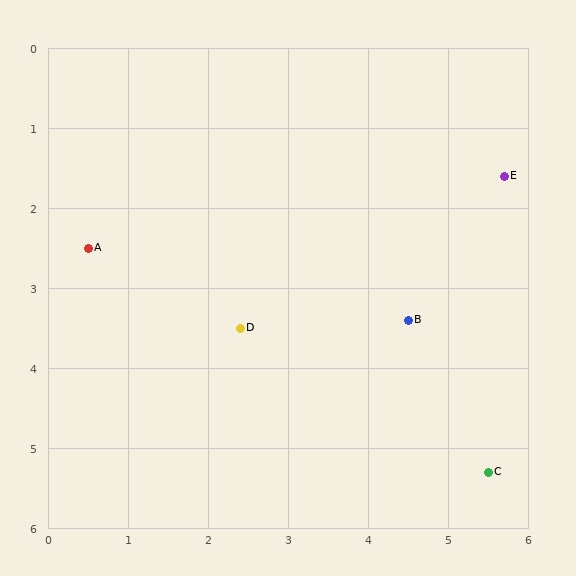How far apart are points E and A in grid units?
Points E and A are about 5.3 grid units apart.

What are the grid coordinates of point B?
Point B is at approximately (4.5, 3.4).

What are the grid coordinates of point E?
Point E is at approximately (5.7, 1.6).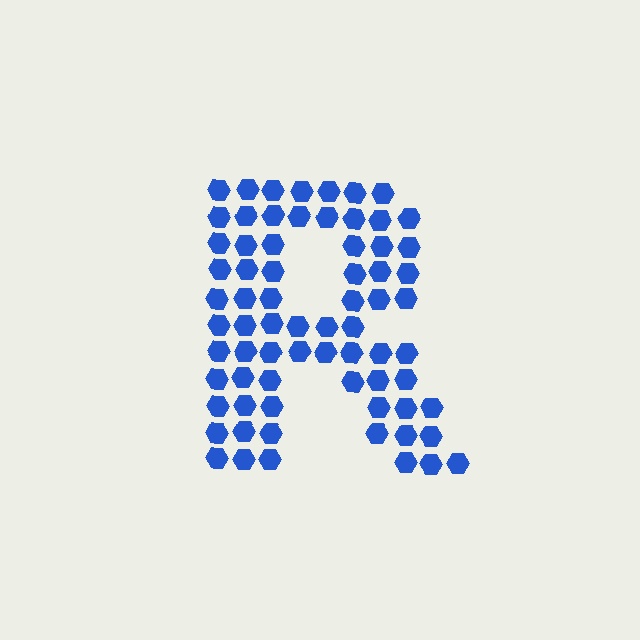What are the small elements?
The small elements are hexagons.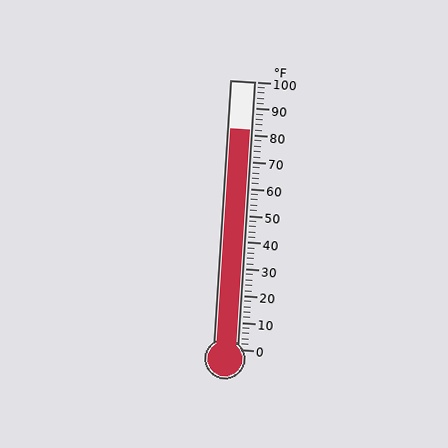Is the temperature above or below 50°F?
The temperature is above 50°F.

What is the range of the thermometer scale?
The thermometer scale ranges from 0°F to 100°F.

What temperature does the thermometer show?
The thermometer shows approximately 82°F.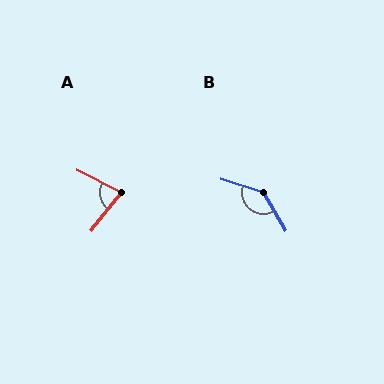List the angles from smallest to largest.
A (79°), B (137°).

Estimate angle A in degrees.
Approximately 79 degrees.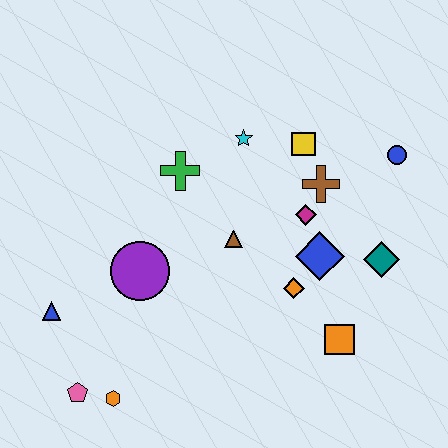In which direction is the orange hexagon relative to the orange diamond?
The orange hexagon is to the left of the orange diamond.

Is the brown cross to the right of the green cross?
Yes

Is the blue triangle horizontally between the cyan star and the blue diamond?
No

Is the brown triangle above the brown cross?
No